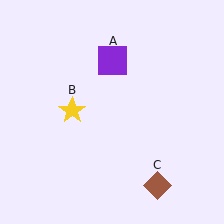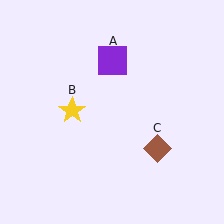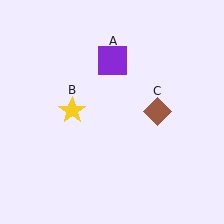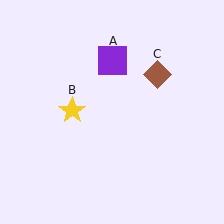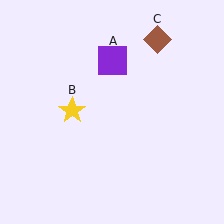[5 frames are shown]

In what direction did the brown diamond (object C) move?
The brown diamond (object C) moved up.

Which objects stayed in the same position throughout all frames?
Purple square (object A) and yellow star (object B) remained stationary.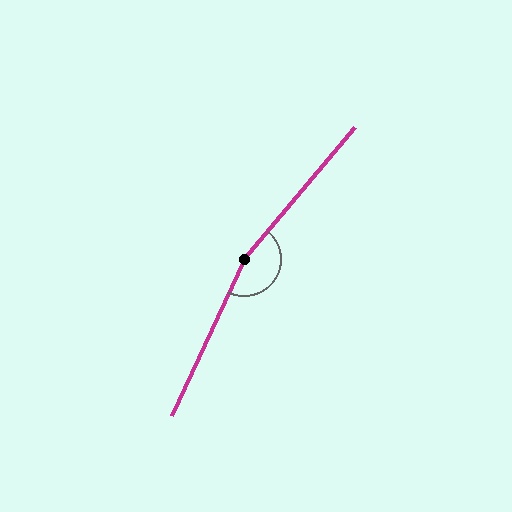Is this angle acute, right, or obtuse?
It is obtuse.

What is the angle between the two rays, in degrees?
Approximately 165 degrees.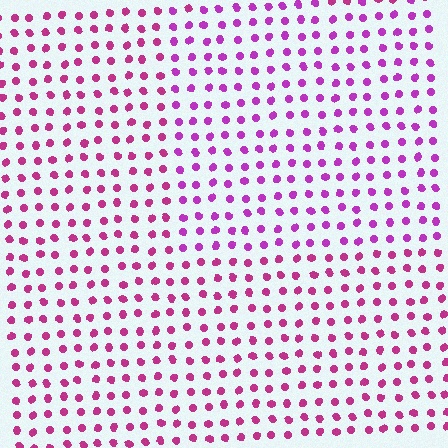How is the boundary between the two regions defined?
The boundary is defined purely by a slight shift in hue (about 25 degrees). Spacing, size, and orientation are identical on both sides.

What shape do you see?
I see a rectangle.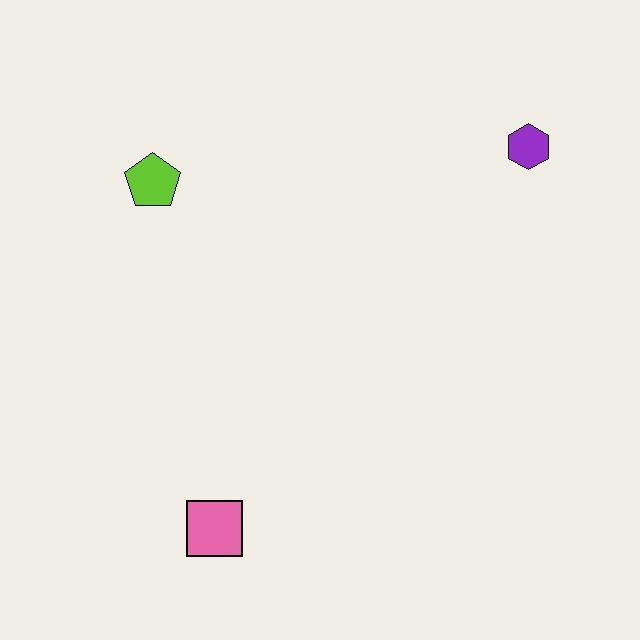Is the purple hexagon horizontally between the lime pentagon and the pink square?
No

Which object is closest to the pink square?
The lime pentagon is closest to the pink square.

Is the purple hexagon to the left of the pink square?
No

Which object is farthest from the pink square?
The purple hexagon is farthest from the pink square.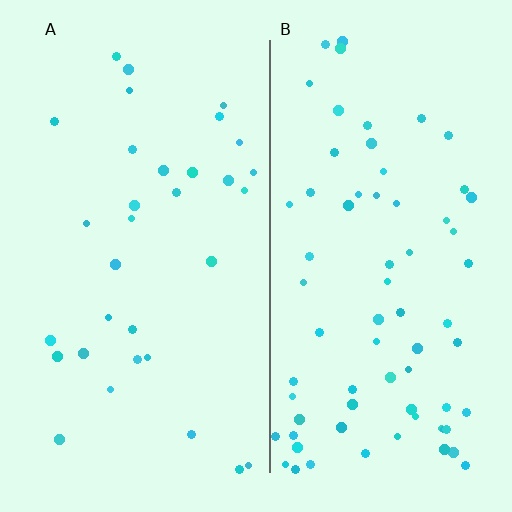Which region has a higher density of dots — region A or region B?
B (the right).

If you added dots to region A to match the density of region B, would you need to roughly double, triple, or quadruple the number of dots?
Approximately double.